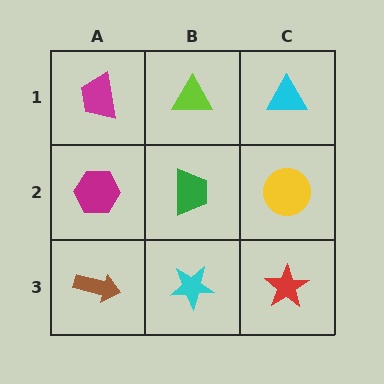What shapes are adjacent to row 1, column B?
A green trapezoid (row 2, column B), a magenta trapezoid (row 1, column A), a cyan triangle (row 1, column C).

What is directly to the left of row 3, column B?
A brown arrow.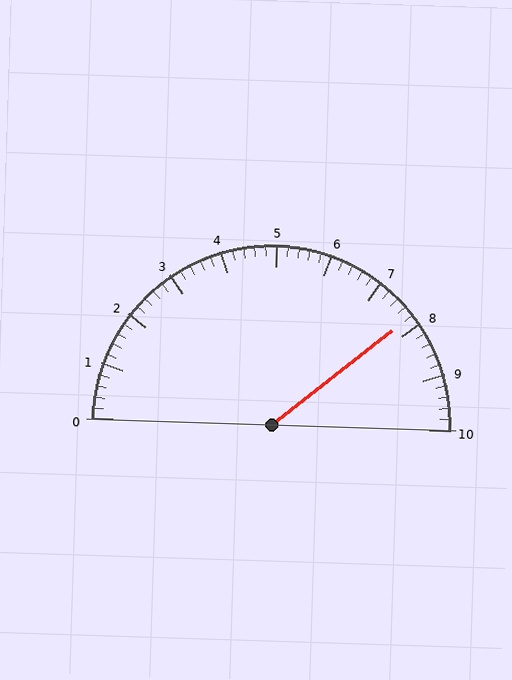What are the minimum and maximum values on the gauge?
The gauge ranges from 0 to 10.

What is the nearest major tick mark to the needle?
The nearest major tick mark is 8.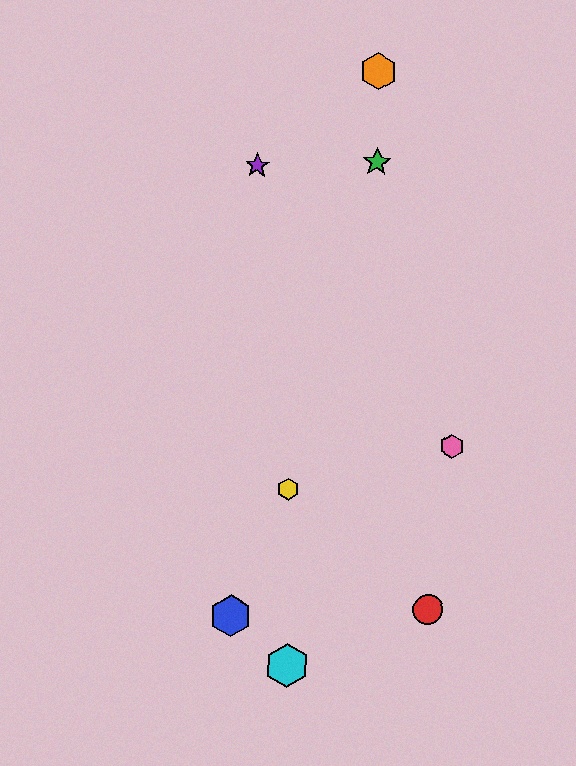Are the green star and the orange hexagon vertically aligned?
Yes, both are at x≈377.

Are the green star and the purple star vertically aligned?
No, the green star is at x≈377 and the purple star is at x≈257.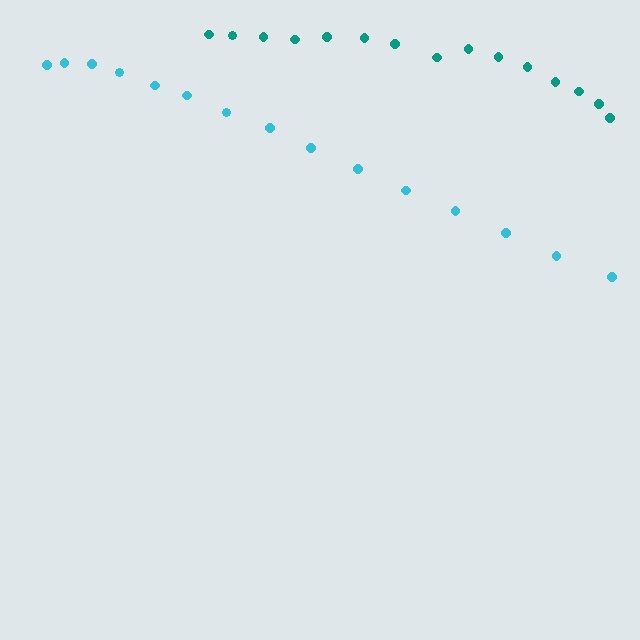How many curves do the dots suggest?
There are 2 distinct paths.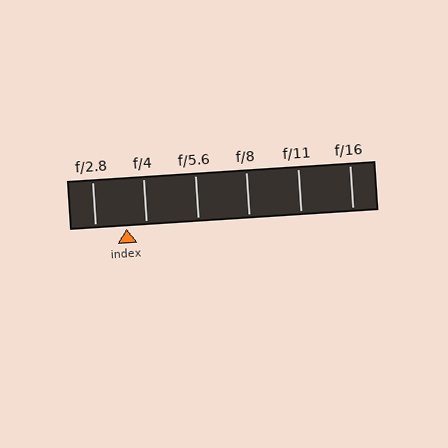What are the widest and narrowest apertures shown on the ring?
The widest aperture shown is f/2.8 and the narrowest is f/16.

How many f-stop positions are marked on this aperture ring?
There are 6 f-stop positions marked.